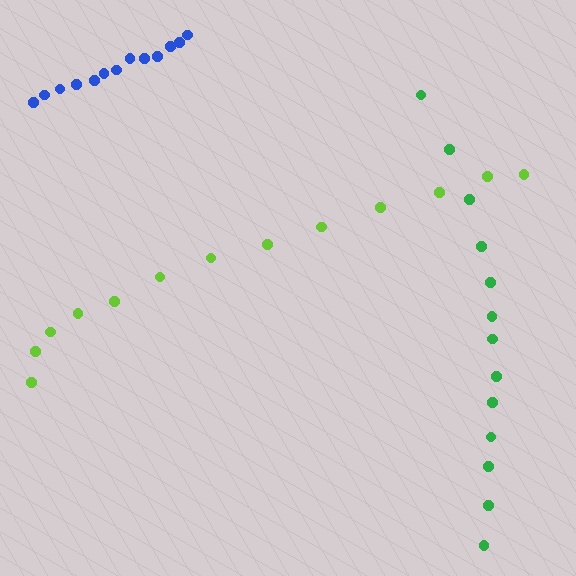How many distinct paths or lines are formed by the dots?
There are 3 distinct paths.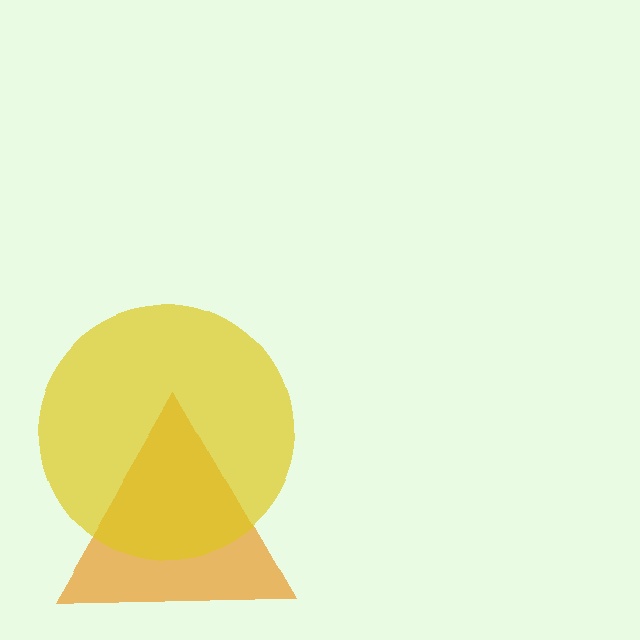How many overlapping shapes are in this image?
There are 2 overlapping shapes in the image.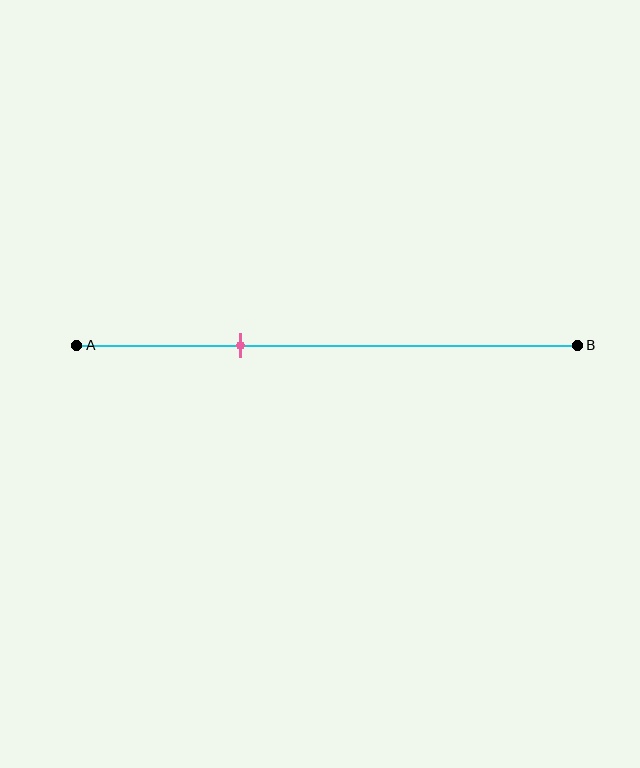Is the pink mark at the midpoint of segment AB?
No, the mark is at about 35% from A, not at the 50% midpoint.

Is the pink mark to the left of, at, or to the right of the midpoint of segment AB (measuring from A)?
The pink mark is to the left of the midpoint of segment AB.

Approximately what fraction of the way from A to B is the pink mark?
The pink mark is approximately 35% of the way from A to B.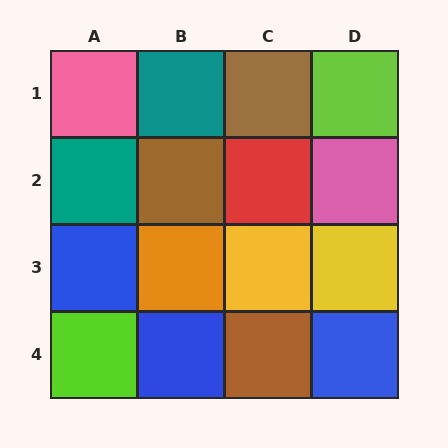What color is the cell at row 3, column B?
Orange.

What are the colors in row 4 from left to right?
Lime, blue, brown, blue.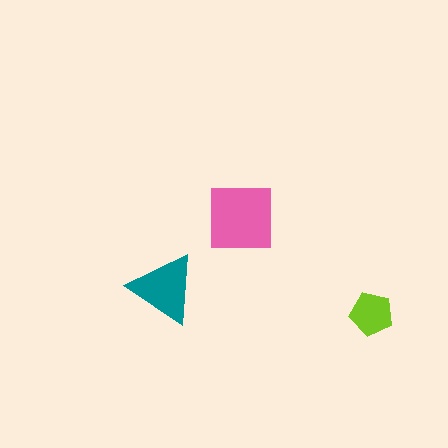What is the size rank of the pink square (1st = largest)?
1st.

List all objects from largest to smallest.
The pink square, the teal triangle, the lime pentagon.